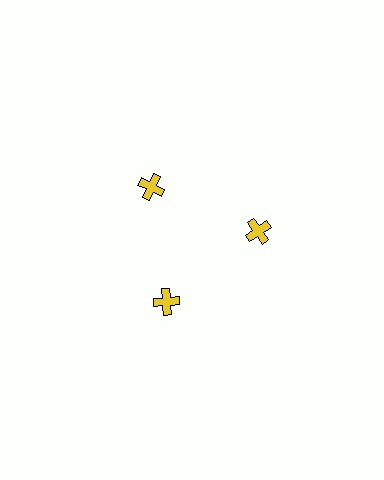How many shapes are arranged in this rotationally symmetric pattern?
There are 3 shapes, arranged in 3 groups of 1.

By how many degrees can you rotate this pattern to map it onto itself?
The pattern maps onto itself every 120 degrees of rotation.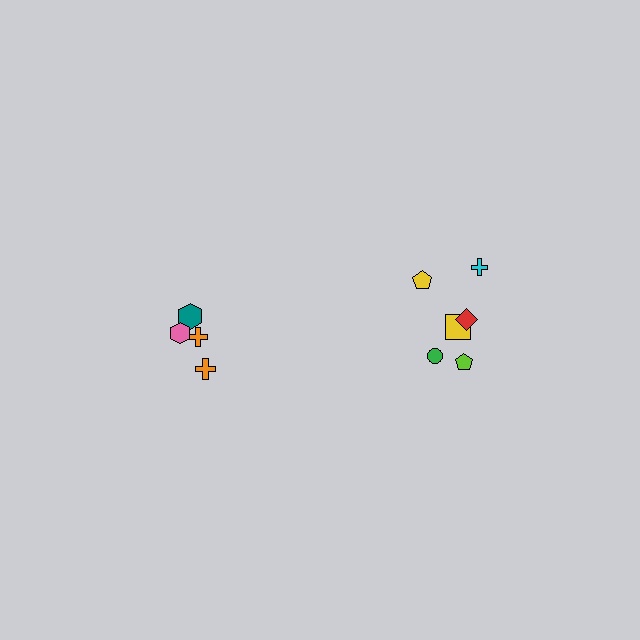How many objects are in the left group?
There are 4 objects.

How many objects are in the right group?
There are 6 objects.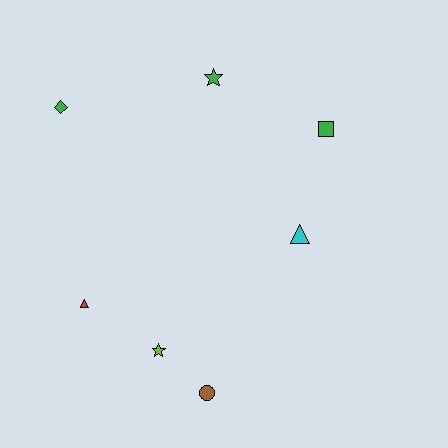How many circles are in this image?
There is 1 circle.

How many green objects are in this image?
There are 3 green objects.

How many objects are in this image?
There are 7 objects.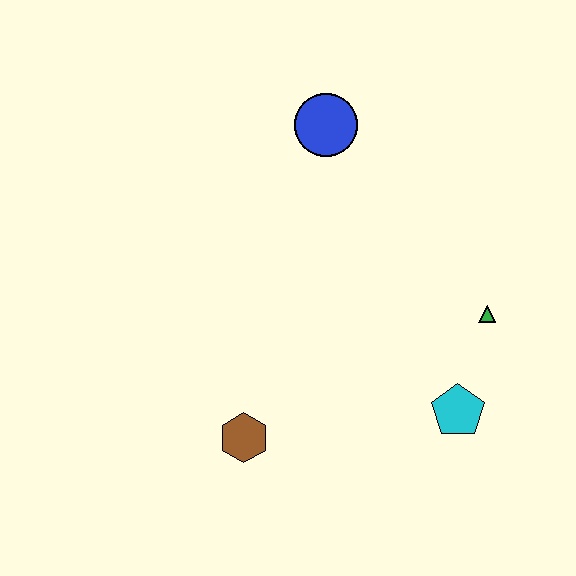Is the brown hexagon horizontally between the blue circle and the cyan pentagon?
No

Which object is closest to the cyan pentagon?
The green triangle is closest to the cyan pentagon.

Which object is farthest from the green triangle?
The brown hexagon is farthest from the green triangle.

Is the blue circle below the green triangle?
No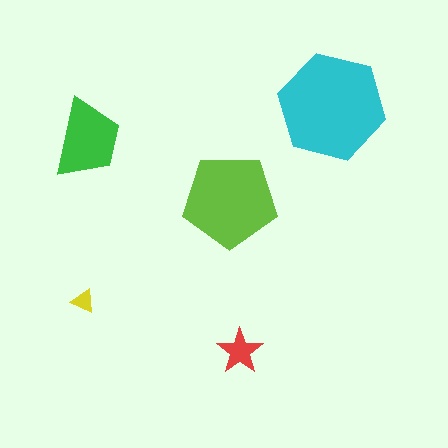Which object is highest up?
The cyan hexagon is topmost.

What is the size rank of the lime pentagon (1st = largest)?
2nd.